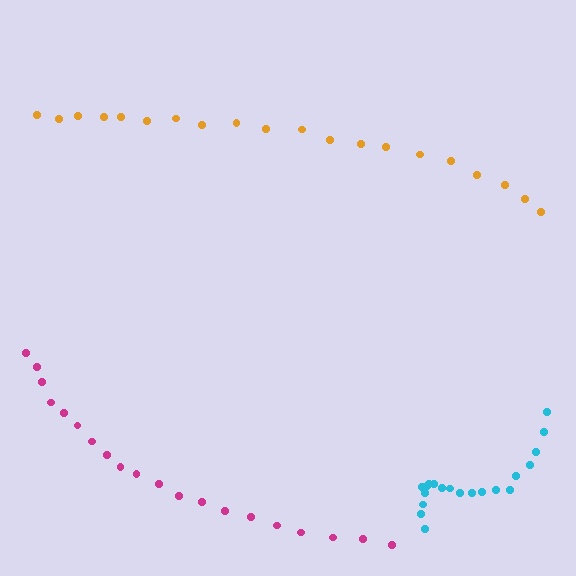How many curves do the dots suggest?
There are 3 distinct paths.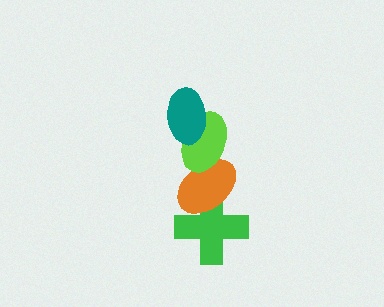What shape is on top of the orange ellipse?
The lime ellipse is on top of the orange ellipse.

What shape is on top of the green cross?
The orange ellipse is on top of the green cross.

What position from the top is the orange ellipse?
The orange ellipse is 3rd from the top.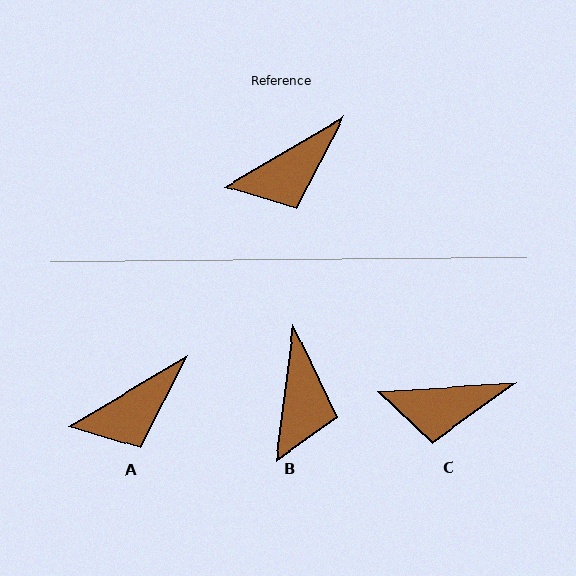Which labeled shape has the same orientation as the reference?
A.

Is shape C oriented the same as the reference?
No, it is off by about 27 degrees.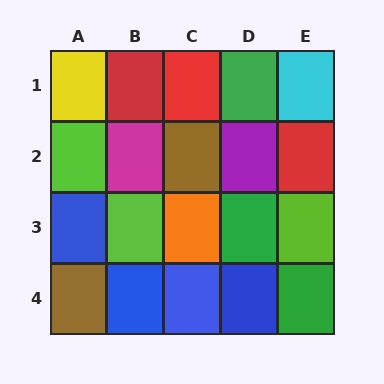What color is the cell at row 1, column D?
Green.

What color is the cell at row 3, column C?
Orange.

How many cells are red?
3 cells are red.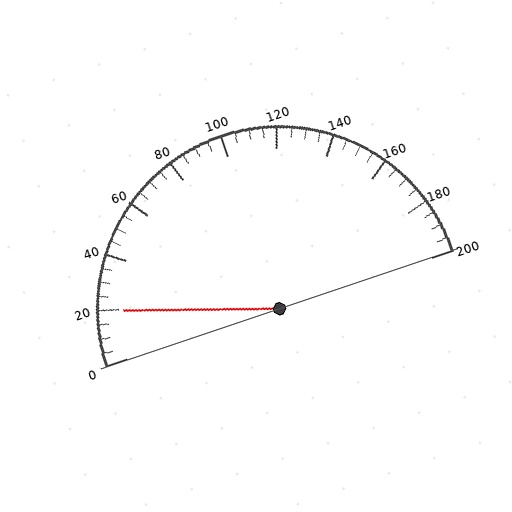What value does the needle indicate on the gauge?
The needle indicates approximately 20.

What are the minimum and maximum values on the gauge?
The gauge ranges from 0 to 200.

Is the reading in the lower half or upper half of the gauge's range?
The reading is in the lower half of the range (0 to 200).